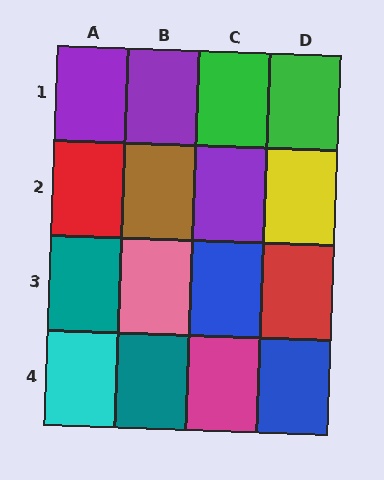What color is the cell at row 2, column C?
Purple.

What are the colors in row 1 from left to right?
Purple, purple, green, green.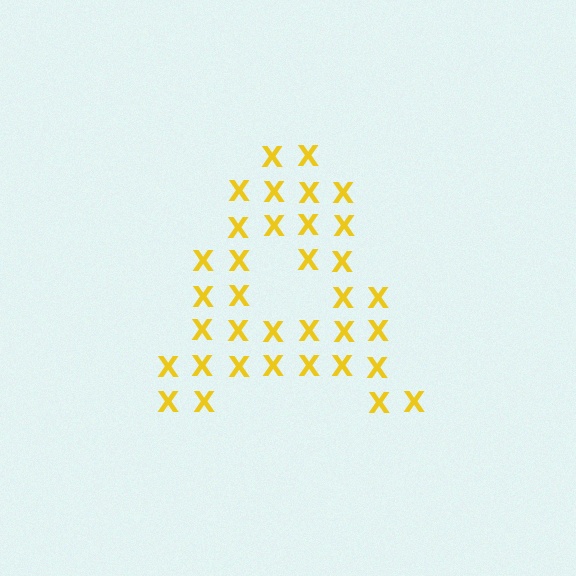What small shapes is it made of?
It is made of small letter X's.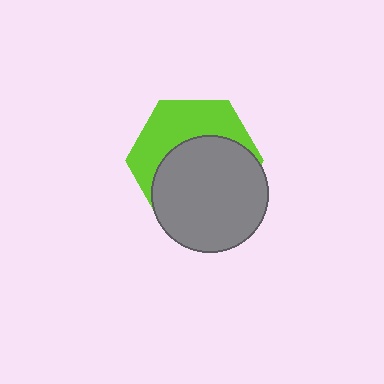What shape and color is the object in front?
The object in front is a gray circle.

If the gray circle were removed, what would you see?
You would see the complete lime hexagon.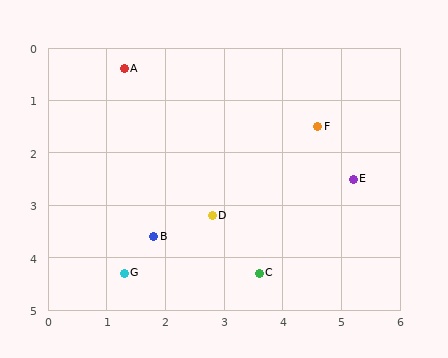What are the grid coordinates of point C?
Point C is at approximately (3.6, 4.3).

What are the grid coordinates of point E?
Point E is at approximately (5.2, 2.5).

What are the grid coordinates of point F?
Point F is at approximately (4.6, 1.5).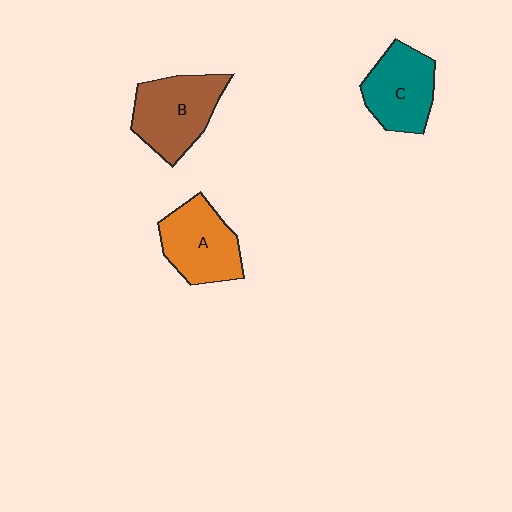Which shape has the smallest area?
Shape C (teal).